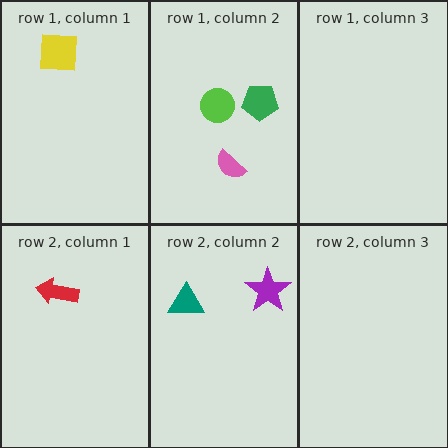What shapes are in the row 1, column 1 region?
The yellow square.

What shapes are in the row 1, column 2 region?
The lime circle, the pink semicircle, the green pentagon.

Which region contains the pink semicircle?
The row 1, column 2 region.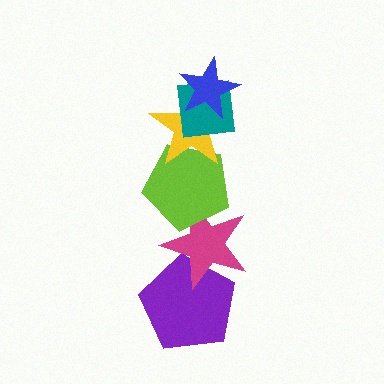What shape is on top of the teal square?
The blue star is on top of the teal square.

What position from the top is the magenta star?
The magenta star is 5th from the top.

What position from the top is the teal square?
The teal square is 2nd from the top.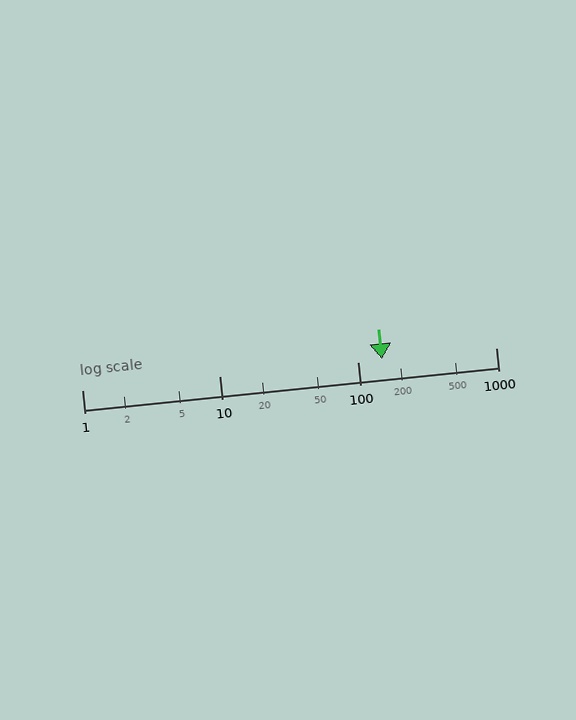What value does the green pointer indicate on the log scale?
The pointer indicates approximately 150.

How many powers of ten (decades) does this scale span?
The scale spans 3 decades, from 1 to 1000.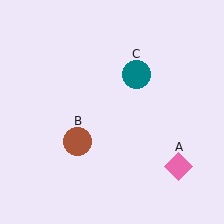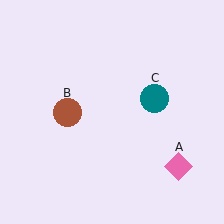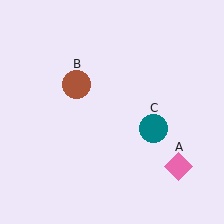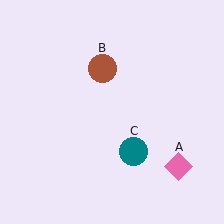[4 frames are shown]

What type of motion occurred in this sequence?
The brown circle (object B), teal circle (object C) rotated clockwise around the center of the scene.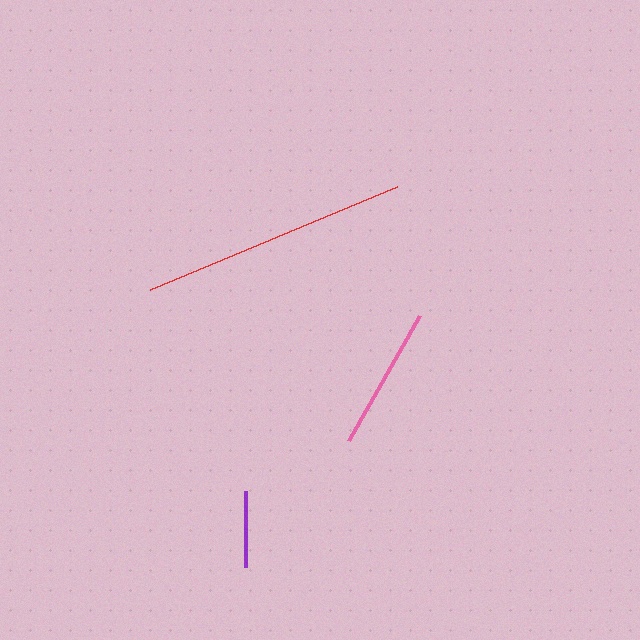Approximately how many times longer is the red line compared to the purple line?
The red line is approximately 3.5 times the length of the purple line.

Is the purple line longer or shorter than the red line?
The red line is longer than the purple line.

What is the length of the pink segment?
The pink segment is approximately 143 pixels long.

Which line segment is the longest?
The red line is the longest at approximately 268 pixels.